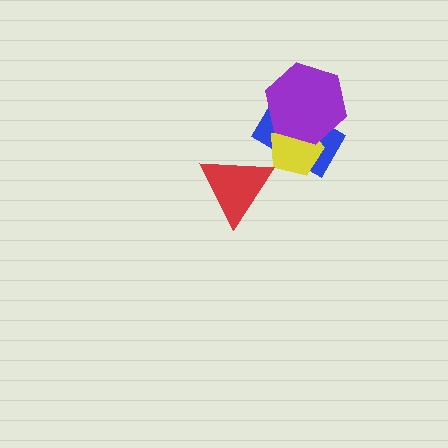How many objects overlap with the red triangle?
0 objects overlap with the red triangle.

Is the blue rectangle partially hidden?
Yes, it is partially covered by another shape.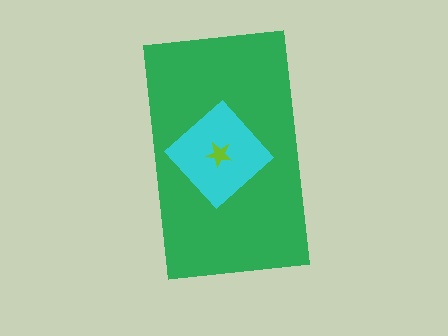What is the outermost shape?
The green rectangle.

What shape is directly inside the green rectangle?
The cyan diamond.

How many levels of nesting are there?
3.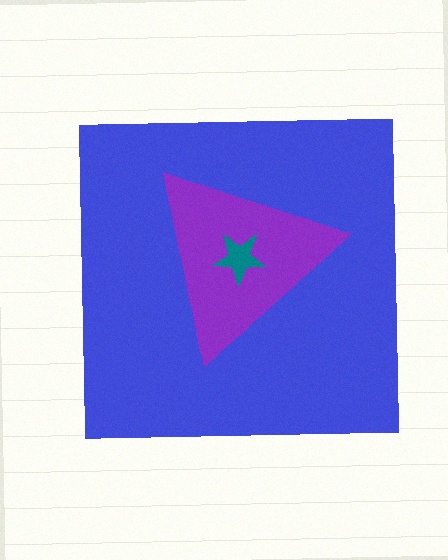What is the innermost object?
The teal star.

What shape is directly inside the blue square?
The purple triangle.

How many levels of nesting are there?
3.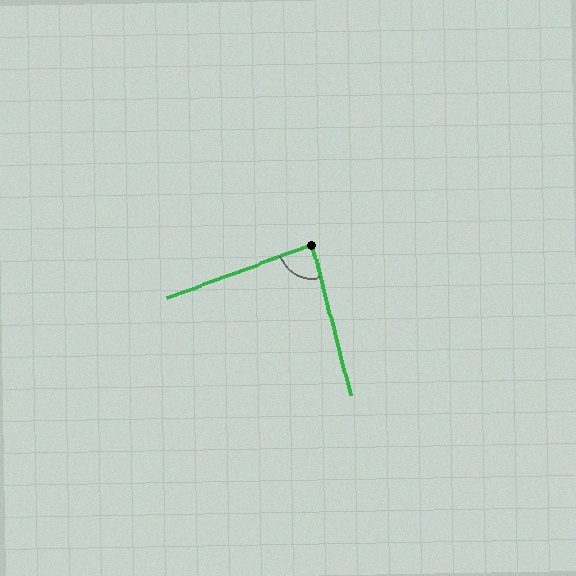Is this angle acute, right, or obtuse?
It is acute.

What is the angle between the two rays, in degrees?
Approximately 84 degrees.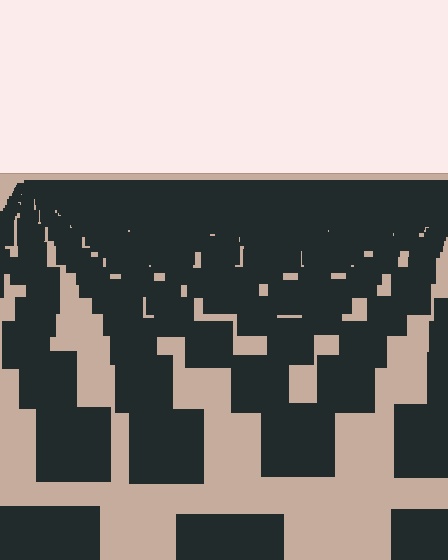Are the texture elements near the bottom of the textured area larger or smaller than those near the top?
Larger. Near the bottom, elements are closer to the viewer and appear at a bigger on-screen size.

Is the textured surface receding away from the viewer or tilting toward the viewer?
The surface is receding away from the viewer. Texture elements get smaller and denser toward the top.